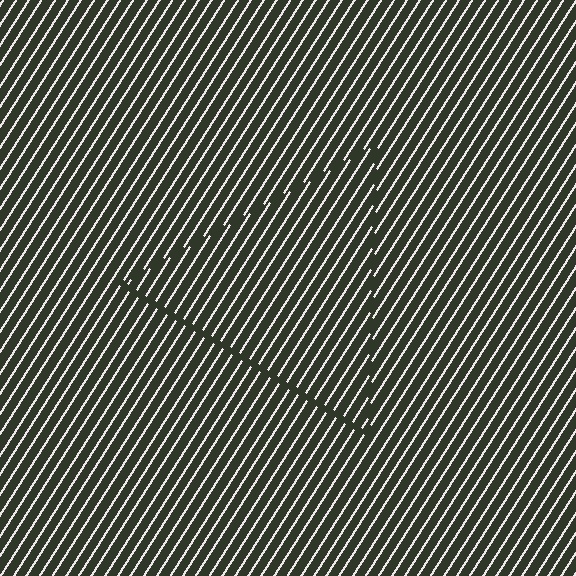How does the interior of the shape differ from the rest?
The interior of the shape contains the same grating, shifted by half a period — the contour is defined by the phase discontinuity where line-ends from the inner and outer gratings abut.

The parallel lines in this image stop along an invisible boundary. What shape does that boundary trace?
An illusory triangle. The interior of the shape contains the same grating, shifted by half a period — the contour is defined by the phase discontinuity where line-ends from the inner and outer gratings abut.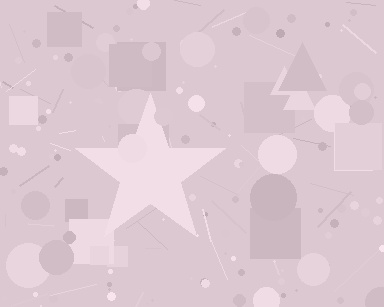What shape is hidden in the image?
A star is hidden in the image.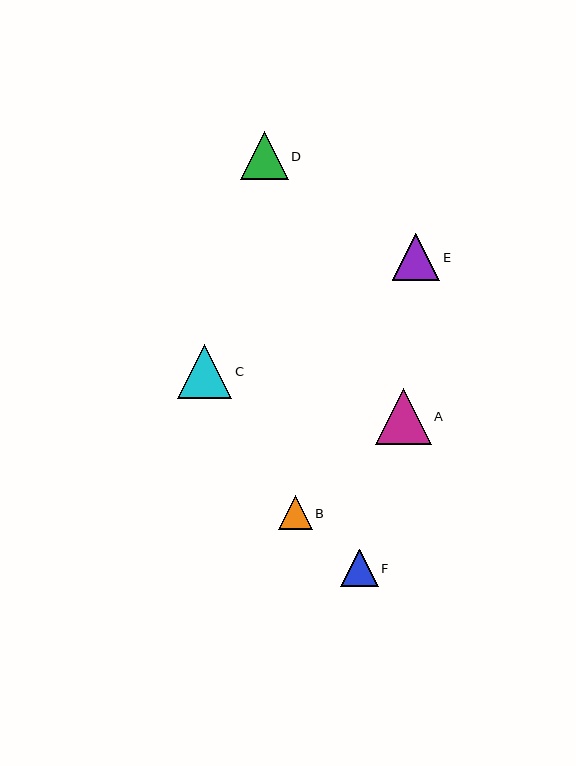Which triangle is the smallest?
Triangle B is the smallest with a size of approximately 34 pixels.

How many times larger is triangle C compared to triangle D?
Triangle C is approximately 1.1 times the size of triangle D.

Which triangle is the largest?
Triangle A is the largest with a size of approximately 56 pixels.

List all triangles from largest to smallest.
From largest to smallest: A, C, D, E, F, B.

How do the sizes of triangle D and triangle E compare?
Triangle D and triangle E are approximately the same size.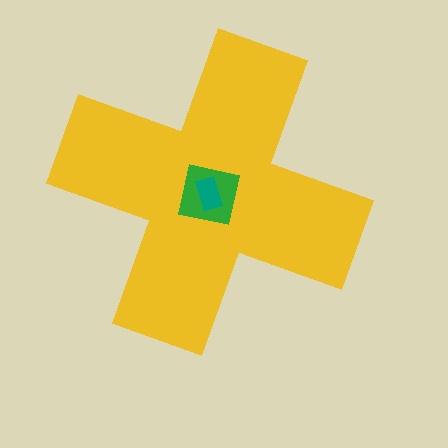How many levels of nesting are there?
3.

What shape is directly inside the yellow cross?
The green square.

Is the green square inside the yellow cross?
Yes.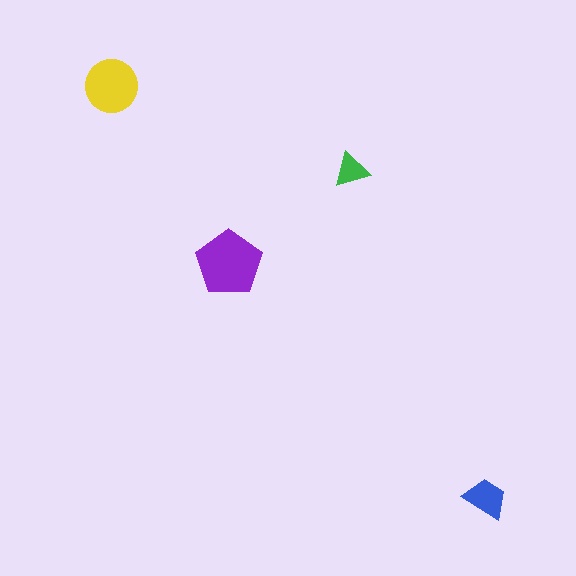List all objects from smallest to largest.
The green triangle, the blue trapezoid, the yellow circle, the purple pentagon.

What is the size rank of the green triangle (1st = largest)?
4th.